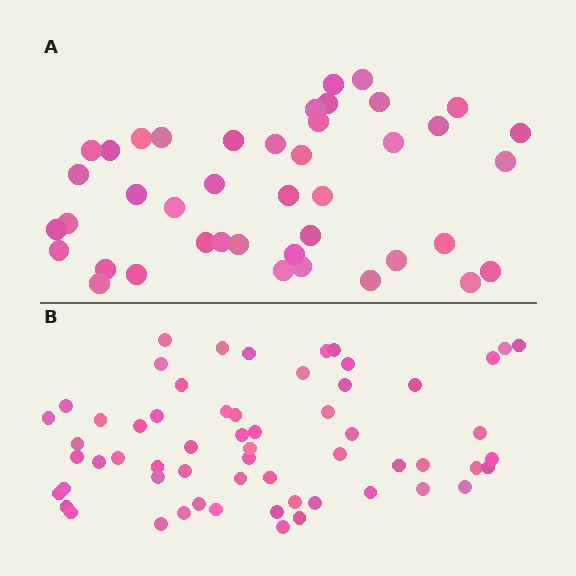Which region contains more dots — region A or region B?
Region B (the bottom region) has more dots.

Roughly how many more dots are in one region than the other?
Region B has approximately 20 more dots than region A.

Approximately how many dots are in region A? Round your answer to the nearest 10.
About 40 dots. (The exact count is 42, which rounds to 40.)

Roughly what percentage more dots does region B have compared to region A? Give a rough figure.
About 45% more.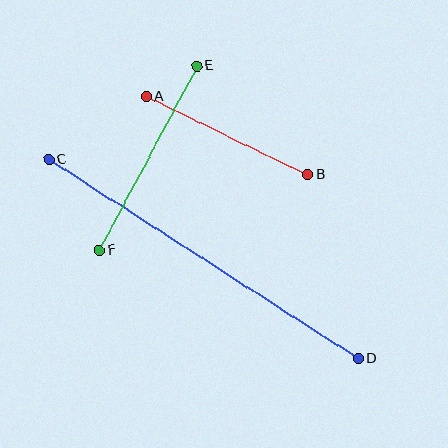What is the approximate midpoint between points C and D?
The midpoint is at approximately (203, 259) pixels.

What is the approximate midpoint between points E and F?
The midpoint is at approximately (148, 158) pixels.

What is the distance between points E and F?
The distance is approximately 208 pixels.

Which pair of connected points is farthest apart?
Points C and D are farthest apart.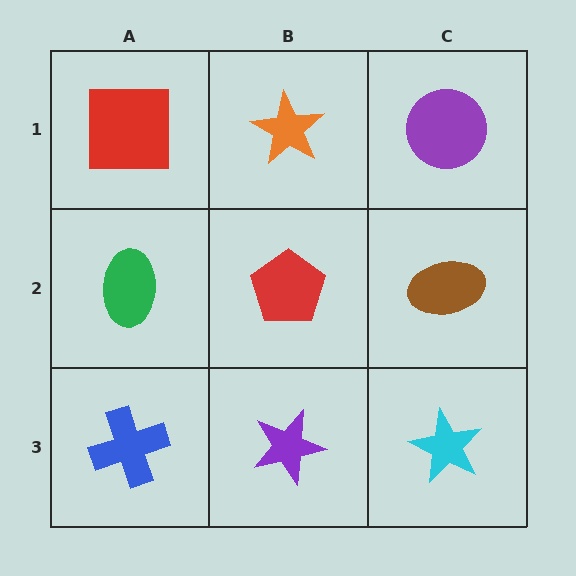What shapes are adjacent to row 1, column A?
A green ellipse (row 2, column A), an orange star (row 1, column B).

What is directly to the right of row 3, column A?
A purple star.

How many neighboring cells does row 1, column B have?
3.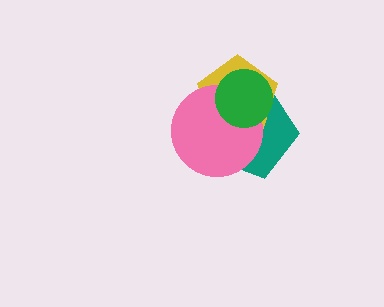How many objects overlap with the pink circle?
3 objects overlap with the pink circle.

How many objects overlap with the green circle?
3 objects overlap with the green circle.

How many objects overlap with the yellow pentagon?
3 objects overlap with the yellow pentagon.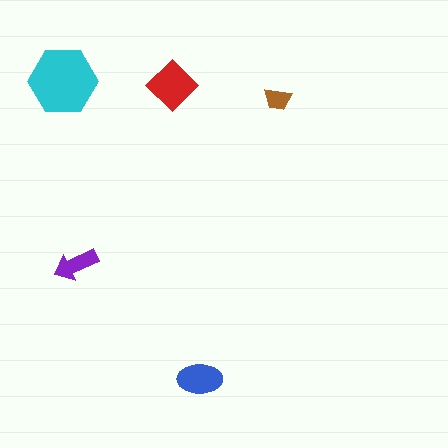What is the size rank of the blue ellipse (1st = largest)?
3rd.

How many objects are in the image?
There are 5 objects in the image.